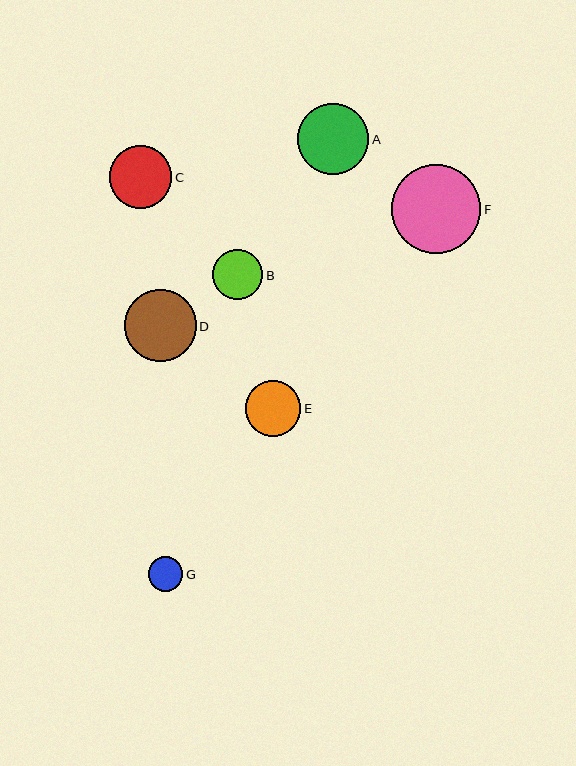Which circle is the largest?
Circle F is the largest with a size of approximately 89 pixels.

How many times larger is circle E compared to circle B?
Circle E is approximately 1.1 times the size of circle B.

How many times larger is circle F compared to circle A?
Circle F is approximately 1.2 times the size of circle A.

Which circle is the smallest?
Circle G is the smallest with a size of approximately 35 pixels.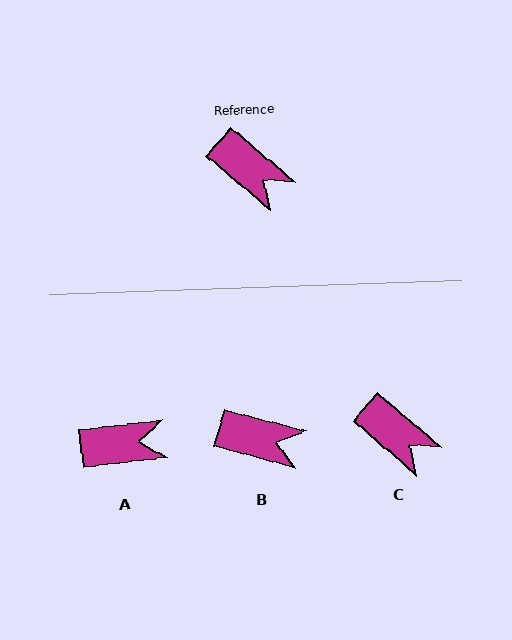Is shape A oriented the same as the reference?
No, it is off by about 47 degrees.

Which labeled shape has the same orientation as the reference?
C.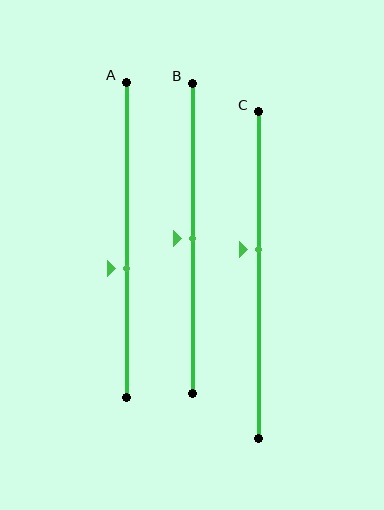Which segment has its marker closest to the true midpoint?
Segment B has its marker closest to the true midpoint.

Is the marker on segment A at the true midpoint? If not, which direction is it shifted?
No, the marker on segment A is shifted downward by about 9% of the segment length.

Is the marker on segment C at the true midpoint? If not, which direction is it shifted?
No, the marker on segment C is shifted upward by about 8% of the segment length.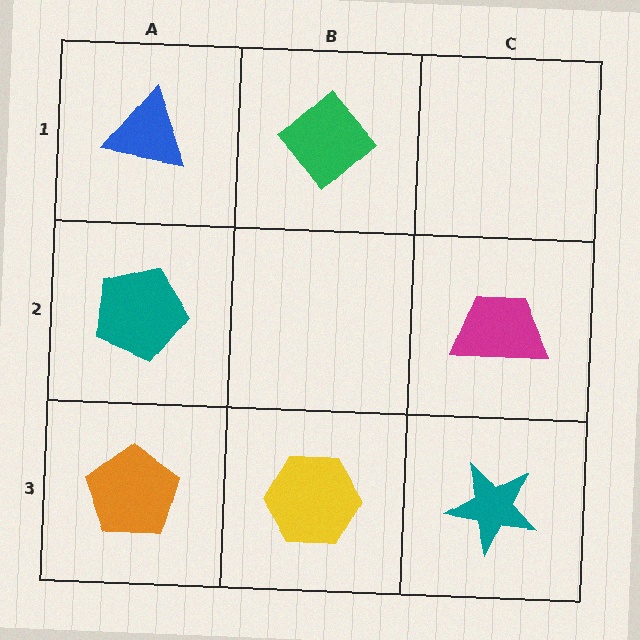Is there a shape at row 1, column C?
No, that cell is empty.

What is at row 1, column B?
A green diamond.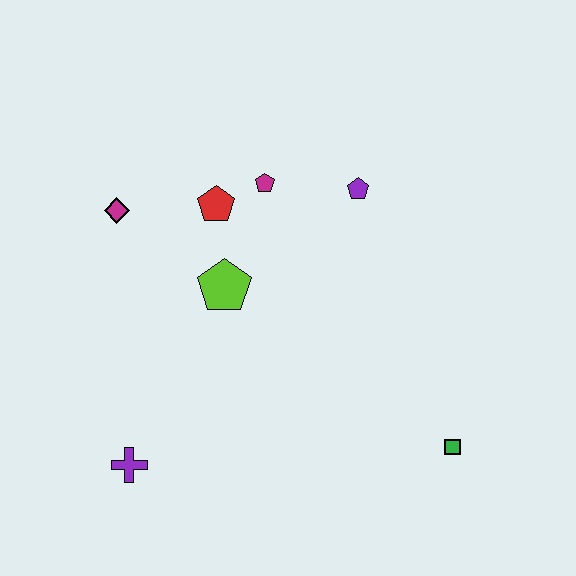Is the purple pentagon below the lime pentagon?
No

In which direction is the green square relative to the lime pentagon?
The green square is to the right of the lime pentagon.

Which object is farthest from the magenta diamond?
The green square is farthest from the magenta diamond.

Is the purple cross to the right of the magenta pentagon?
No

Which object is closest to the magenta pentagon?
The red pentagon is closest to the magenta pentagon.